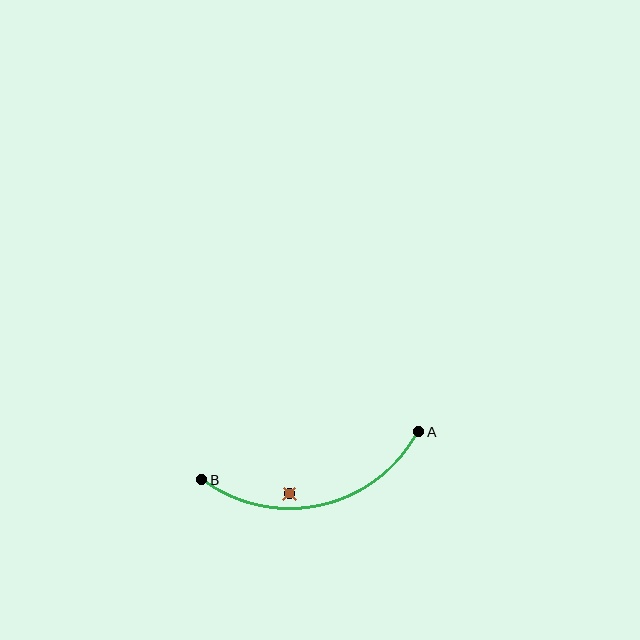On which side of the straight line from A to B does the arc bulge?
The arc bulges below the straight line connecting A and B.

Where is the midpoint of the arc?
The arc midpoint is the point on the curve farthest from the straight line joining A and B. It sits below that line.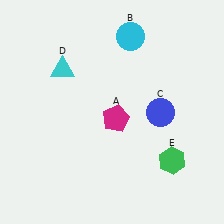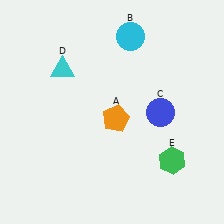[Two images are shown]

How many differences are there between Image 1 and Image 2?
There is 1 difference between the two images.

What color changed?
The pentagon (A) changed from magenta in Image 1 to orange in Image 2.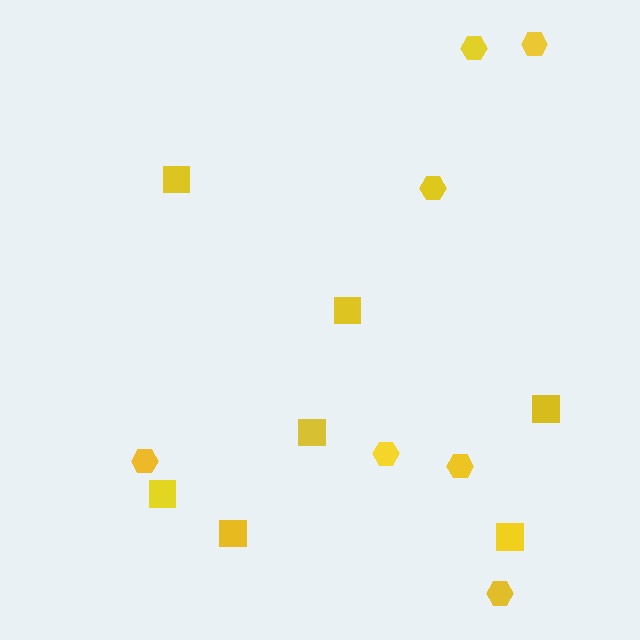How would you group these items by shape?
There are 2 groups: one group of squares (7) and one group of hexagons (7).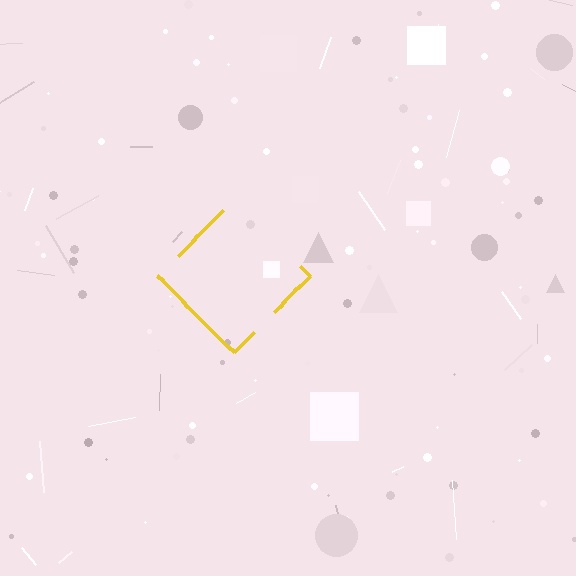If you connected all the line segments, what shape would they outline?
They would outline a diamond.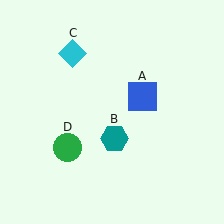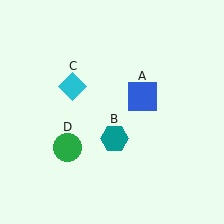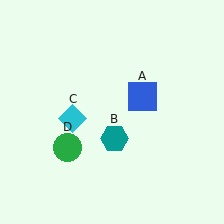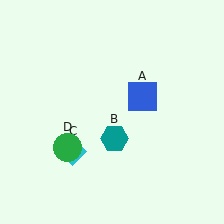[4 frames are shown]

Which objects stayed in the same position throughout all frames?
Blue square (object A) and teal hexagon (object B) and green circle (object D) remained stationary.